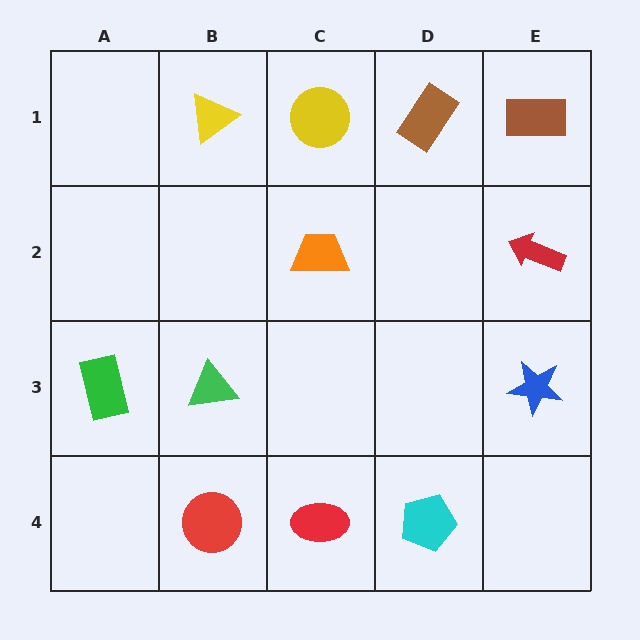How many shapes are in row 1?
4 shapes.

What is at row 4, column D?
A cyan pentagon.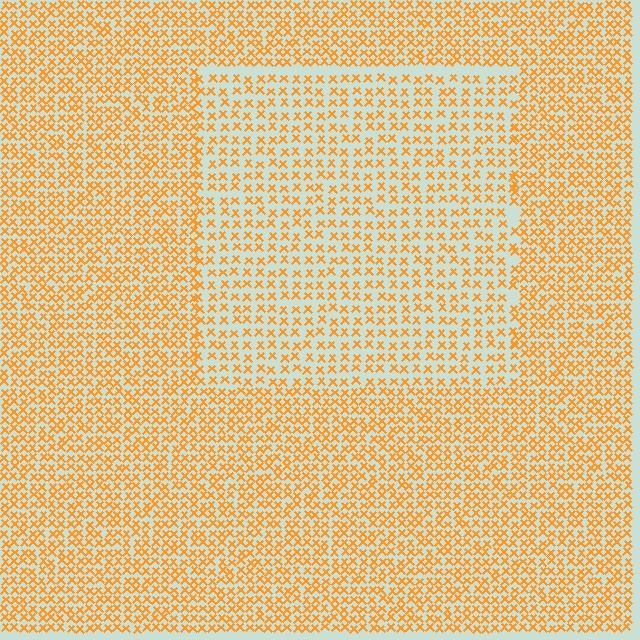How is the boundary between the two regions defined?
The boundary is defined by a change in element density (approximately 1.6x ratio). All elements are the same color, size, and shape.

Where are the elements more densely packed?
The elements are more densely packed outside the rectangle boundary.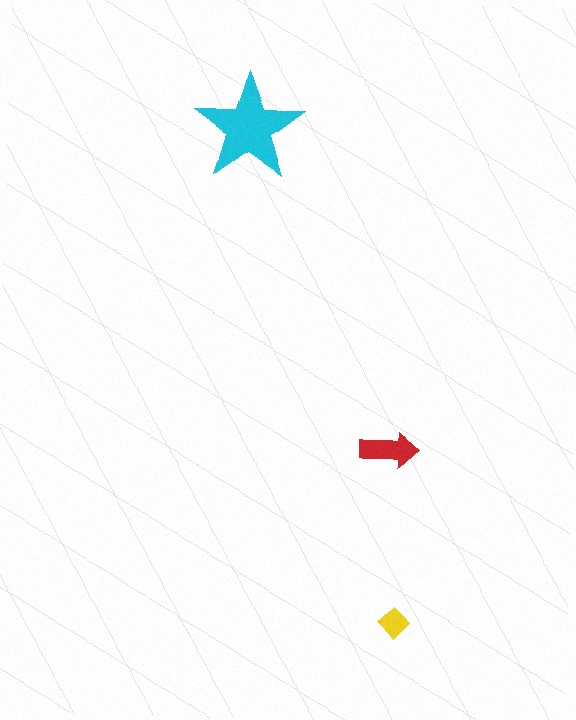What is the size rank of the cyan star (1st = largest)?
1st.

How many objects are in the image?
There are 3 objects in the image.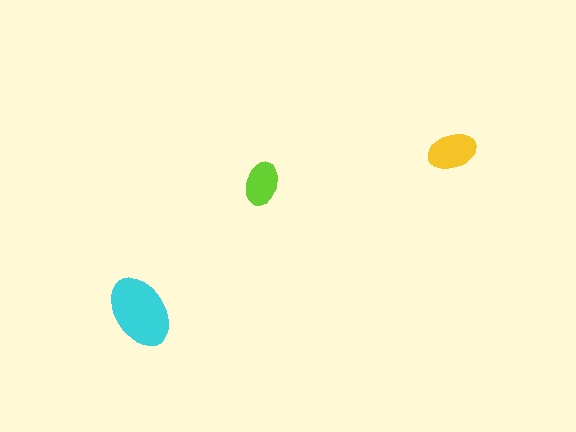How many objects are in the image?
There are 3 objects in the image.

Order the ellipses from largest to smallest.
the cyan one, the yellow one, the lime one.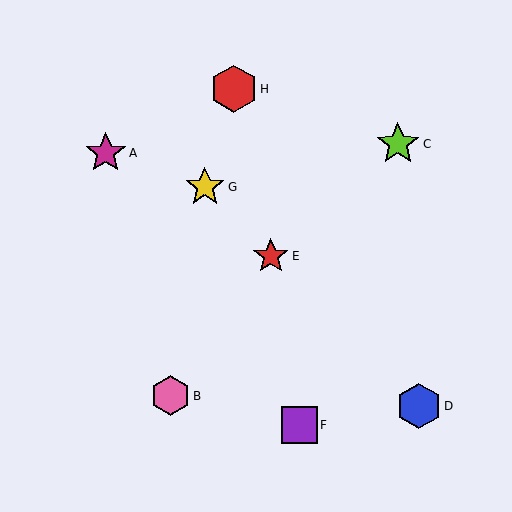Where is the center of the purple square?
The center of the purple square is at (299, 425).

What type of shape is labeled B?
Shape B is a pink hexagon.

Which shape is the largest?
The red hexagon (labeled H) is the largest.